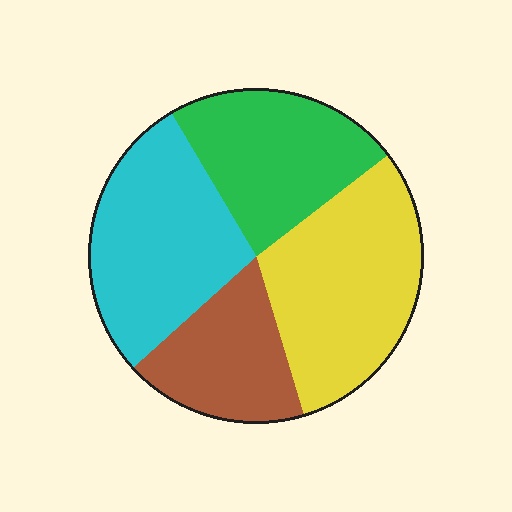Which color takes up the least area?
Brown, at roughly 20%.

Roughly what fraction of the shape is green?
Green covers about 25% of the shape.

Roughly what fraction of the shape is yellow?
Yellow covers about 30% of the shape.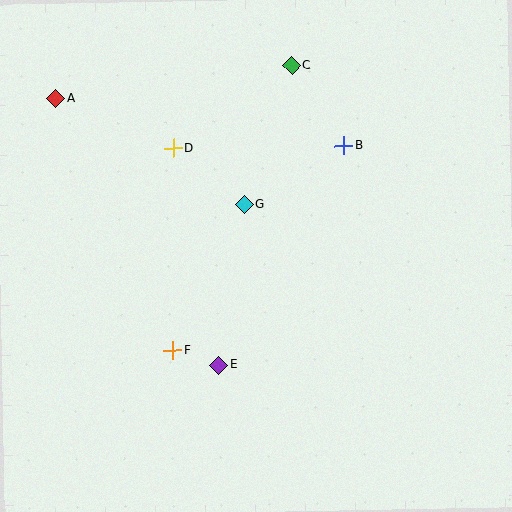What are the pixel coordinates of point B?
Point B is at (344, 146).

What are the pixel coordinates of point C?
Point C is at (292, 66).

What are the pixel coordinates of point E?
Point E is at (219, 365).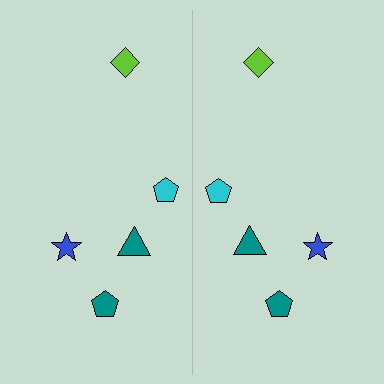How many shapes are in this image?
There are 10 shapes in this image.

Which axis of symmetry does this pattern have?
The pattern has a vertical axis of symmetry running through the center of the image.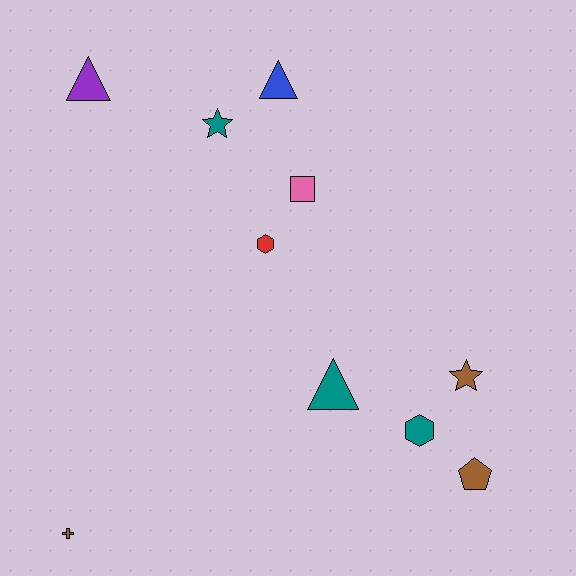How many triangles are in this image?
There are 3 triangles.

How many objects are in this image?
There are 10 objects.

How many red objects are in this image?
There is 1 red object.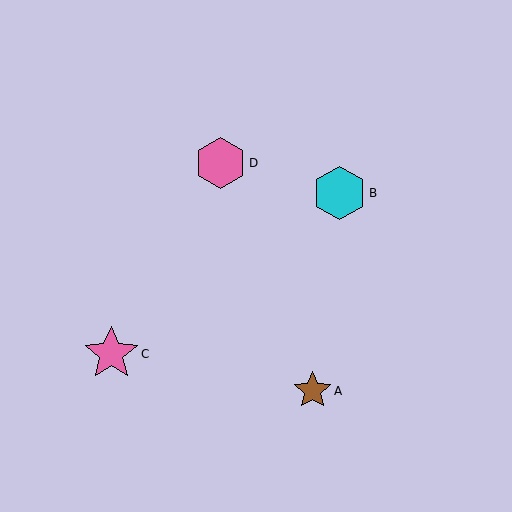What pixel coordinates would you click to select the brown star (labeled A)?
Click at (313, 391) to select the brown star A.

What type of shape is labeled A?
Shape A is a brown star.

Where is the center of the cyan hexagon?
The center of the cyan hexagon is at (339, 193).